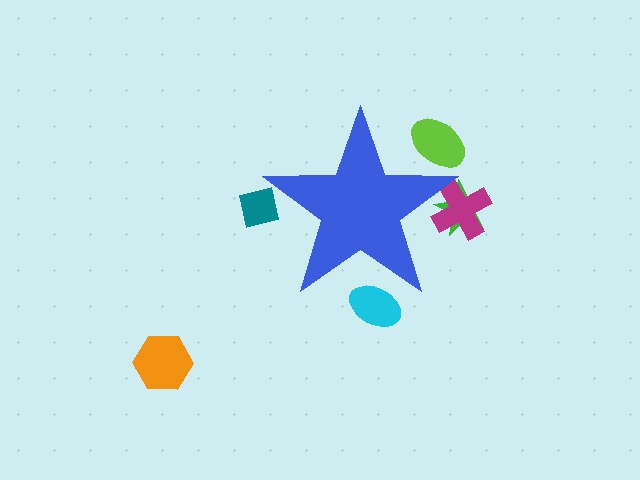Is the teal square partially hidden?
Yes, the teal square is partially hidden behind the blue star.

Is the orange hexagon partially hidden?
No, the orange hexagon is fully visible.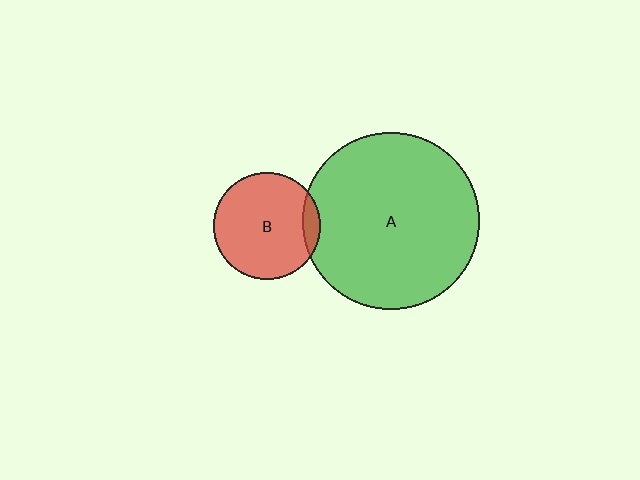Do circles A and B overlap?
Yes.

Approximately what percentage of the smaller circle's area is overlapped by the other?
Approximately 10%.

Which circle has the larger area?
Circle A (green).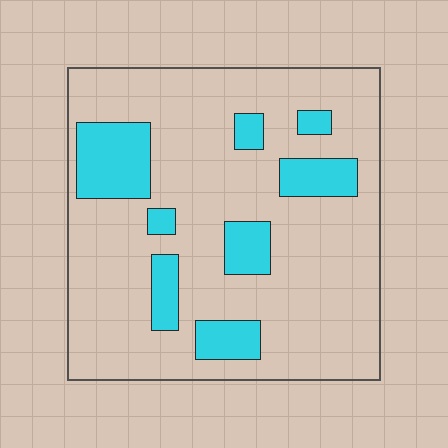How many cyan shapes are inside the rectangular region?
8.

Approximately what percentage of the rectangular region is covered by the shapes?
Approximately 20%.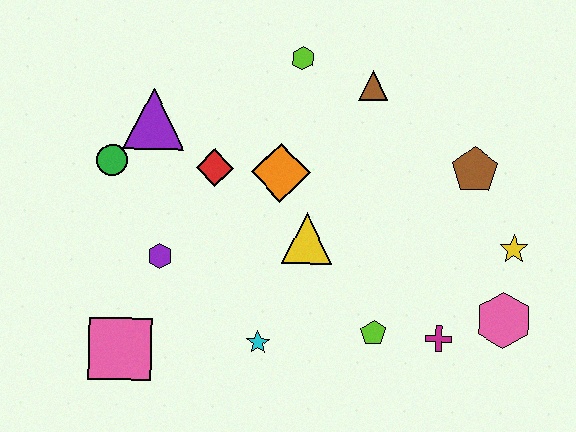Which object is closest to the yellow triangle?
The orange diamond is closest to the yellow triangle.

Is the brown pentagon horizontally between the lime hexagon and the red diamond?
No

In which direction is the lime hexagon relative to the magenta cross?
The lime hexagon is above the magenta cross.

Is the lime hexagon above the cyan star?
Yes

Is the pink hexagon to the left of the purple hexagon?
No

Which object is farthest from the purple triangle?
The pink hexagon is farthest from the purple triangle.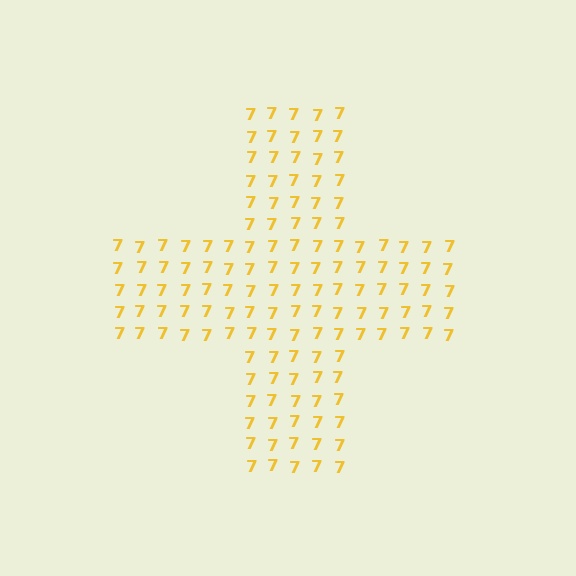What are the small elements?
The small elements are digit 7's.